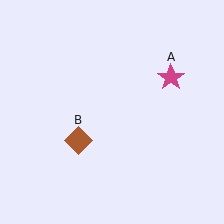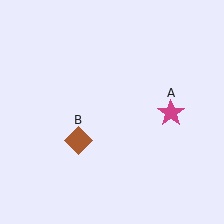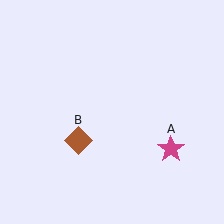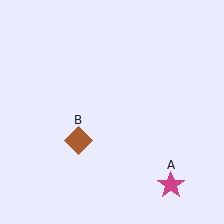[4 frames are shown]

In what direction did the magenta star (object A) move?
The magenta star (object A) moved down.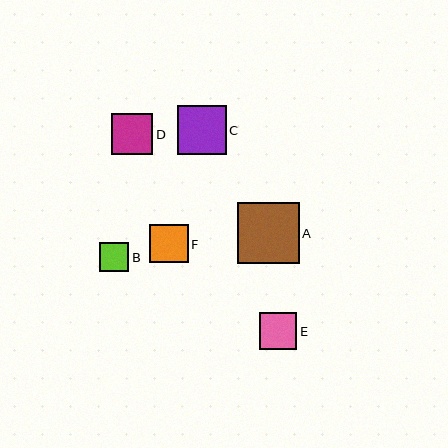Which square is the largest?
Square A is the largest with a size of approximately 61 pixels.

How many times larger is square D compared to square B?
Square D is approximately 1.4 times the size of square B.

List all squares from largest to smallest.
From largest to smallest: A, C, D, F, E, B.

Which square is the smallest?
Square B is the smallest with a size of approximately 30 pixels.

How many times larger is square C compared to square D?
Square C is approximately 1.2 times the size of square D.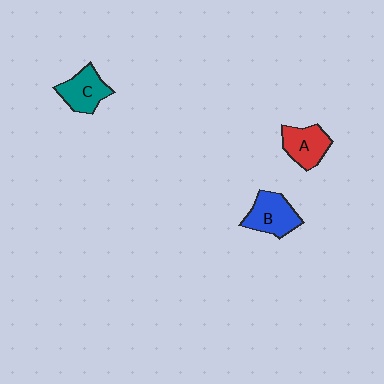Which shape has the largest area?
Shape B (blue).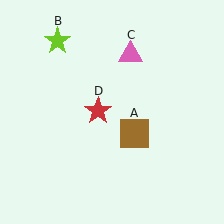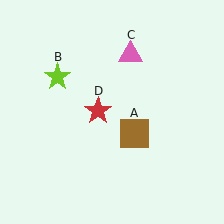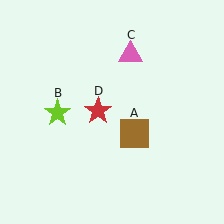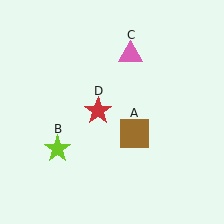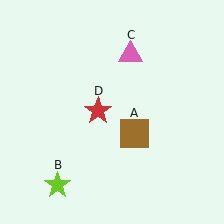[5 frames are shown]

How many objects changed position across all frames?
1 object changed position: lime star (object B).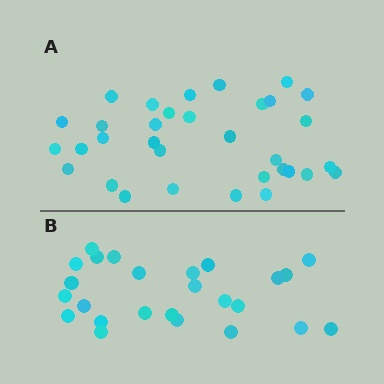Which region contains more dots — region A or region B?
Region A (the top region) has more dots.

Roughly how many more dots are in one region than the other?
Region A has roughly 8 or so more dots than region B.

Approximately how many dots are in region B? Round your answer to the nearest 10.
About 20 dots. (The exact count is 25, which rounds to 20.)